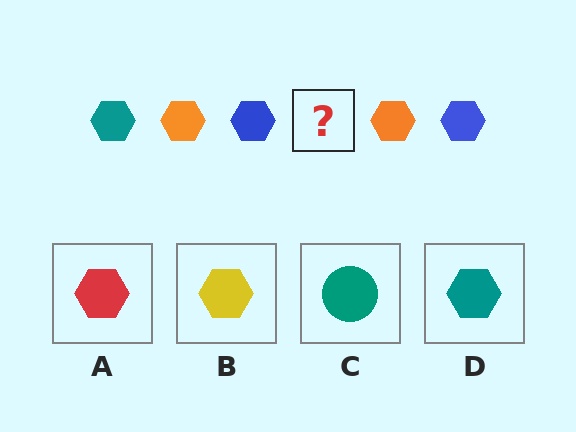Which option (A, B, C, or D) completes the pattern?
D.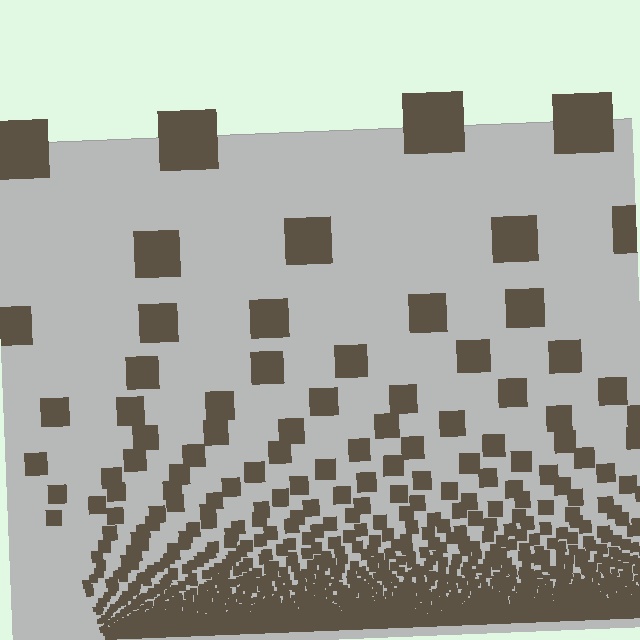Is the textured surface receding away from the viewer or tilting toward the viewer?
The surface appears to tilt toward the viewer. Texture elements get larger and sparser toward the top.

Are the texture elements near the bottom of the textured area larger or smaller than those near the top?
Smaller. The gradient is inverted — elements near the bottom are smaller and denser.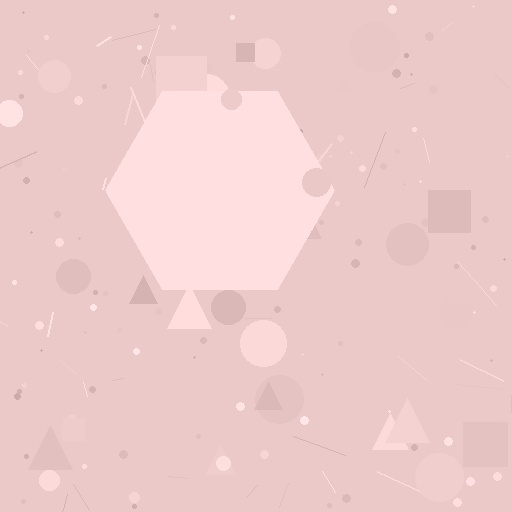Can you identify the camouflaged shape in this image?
The camouflaged shape is a hexagon.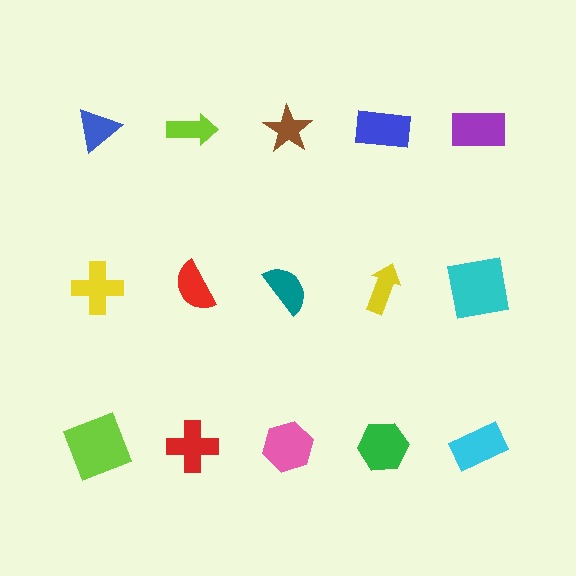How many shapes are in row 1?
5 shapes.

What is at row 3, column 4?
A green hexagon.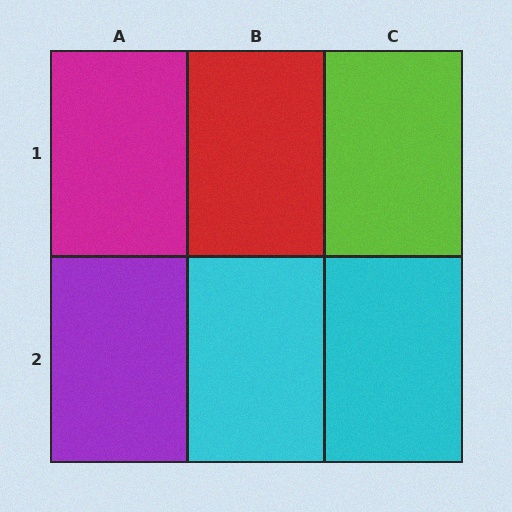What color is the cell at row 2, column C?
Cyan.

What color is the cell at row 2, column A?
Purple.